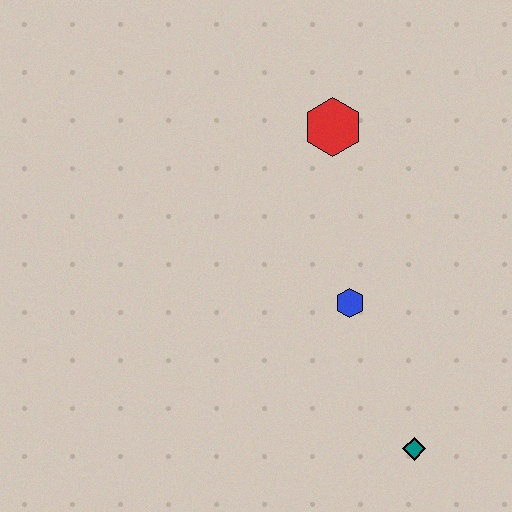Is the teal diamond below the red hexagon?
Yes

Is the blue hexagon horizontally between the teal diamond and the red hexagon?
Yes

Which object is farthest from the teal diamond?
The red hexagon is farthest from the teal diamond.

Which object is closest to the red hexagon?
The blue hexagon is closest to the red hexagon.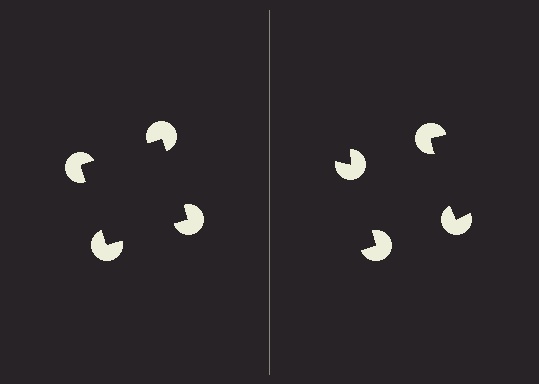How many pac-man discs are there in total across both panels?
8 — 4 on each side.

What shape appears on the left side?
An illusory square.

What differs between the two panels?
The pac-man discs are positioned identically on both sides; only the wedge orientations differ. On the left they align to a square; on the right they are misaligned.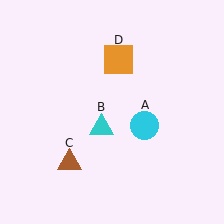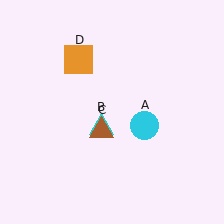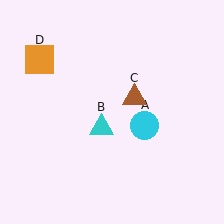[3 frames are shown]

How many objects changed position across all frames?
2 objects changed position: brown triangle (object C), orange square (object D).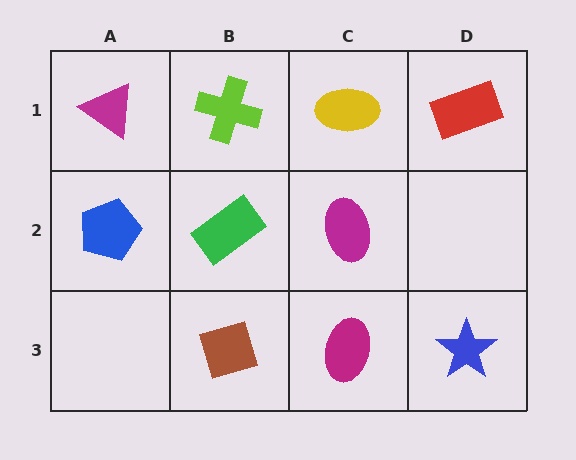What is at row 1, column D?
A red rectangle.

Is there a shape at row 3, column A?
No, that cell is empty.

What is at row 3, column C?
A magenta ellipse.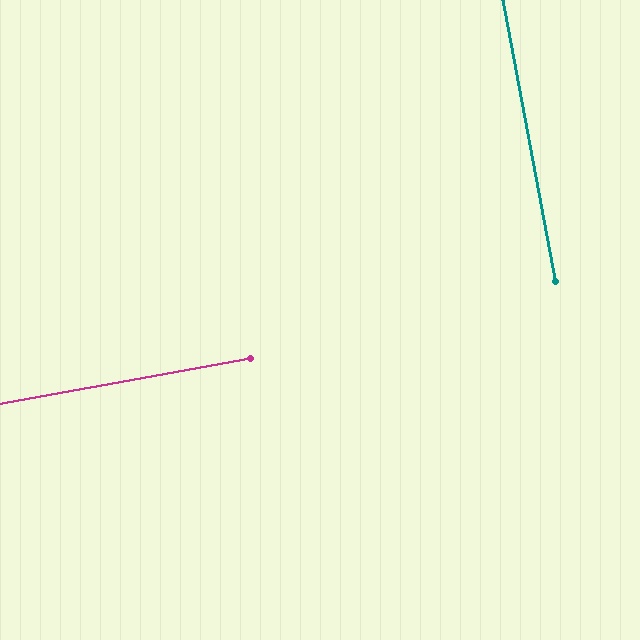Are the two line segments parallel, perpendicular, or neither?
Perpendicular — they meet at approximately 90°.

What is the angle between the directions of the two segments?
Approximately 90 degrees.